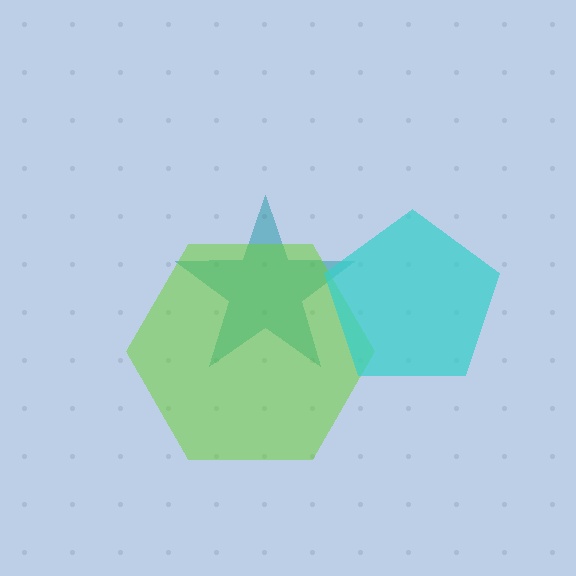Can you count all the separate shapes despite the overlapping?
Yes, there are 3 separate shapes.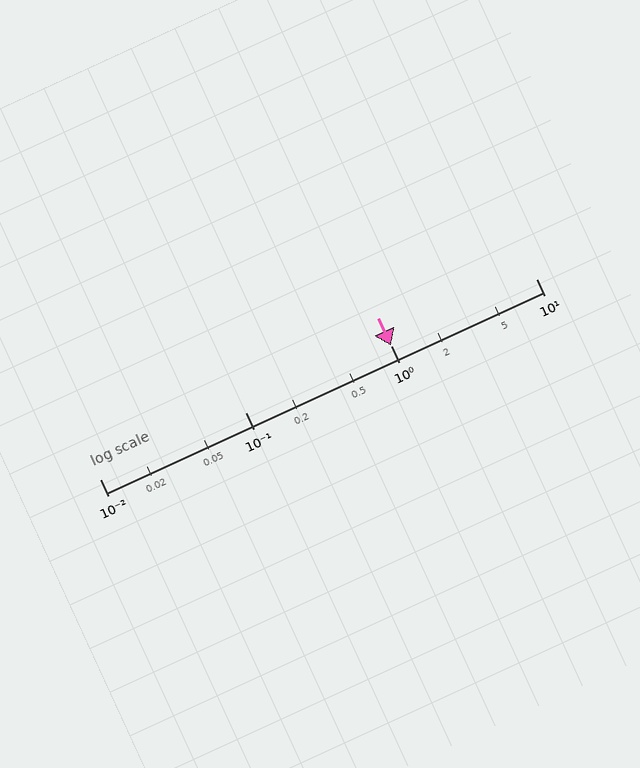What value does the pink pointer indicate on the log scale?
The pointer indicates approximately 1.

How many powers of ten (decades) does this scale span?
The scale spans 3 decades, from 0.01 to 10.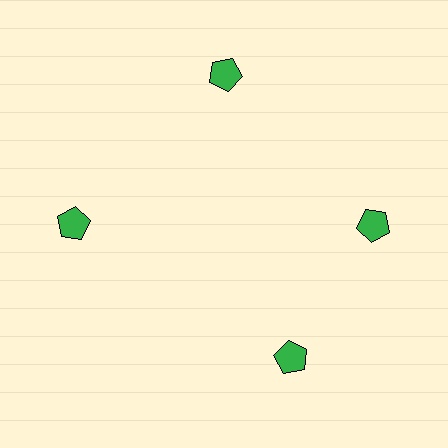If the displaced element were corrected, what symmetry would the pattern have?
It would have 4-fold rotational symmetry — the pattern would map onto itself every 90 degrees.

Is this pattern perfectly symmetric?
No. The 4 green pentagons are arranged in a ring, but one element near the 6 o'clock position is rotated out of alignment along the ring, breaking the 4-fold rotational symmetry.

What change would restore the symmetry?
The symmetry would be restored by rotating it back into even spacing with its neighbors so that all 4 pentagons sit at equal angles and equal distance from the center.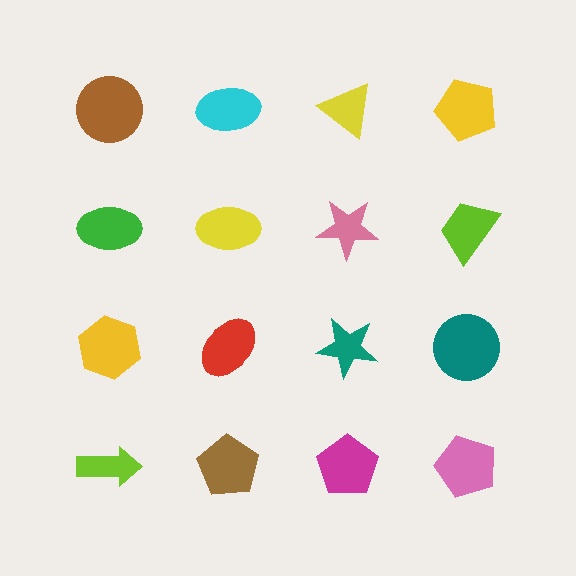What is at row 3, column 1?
A yellow hexagon.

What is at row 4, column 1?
A lime arrow.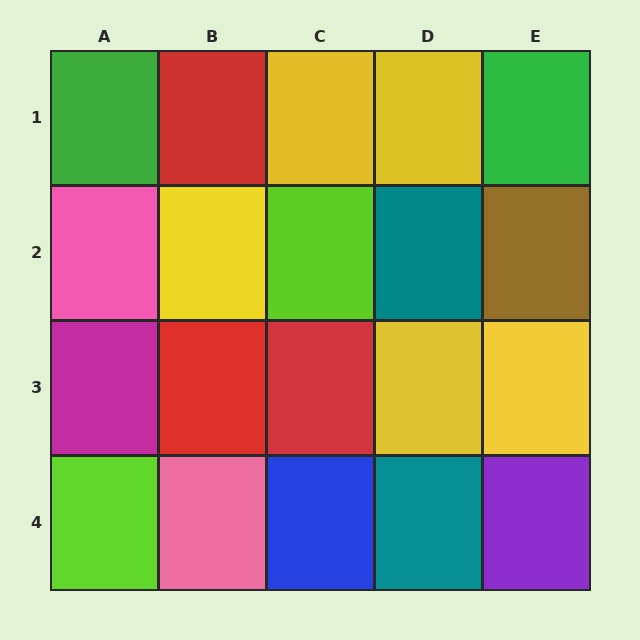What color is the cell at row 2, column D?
Teal.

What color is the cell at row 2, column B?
Yellow.